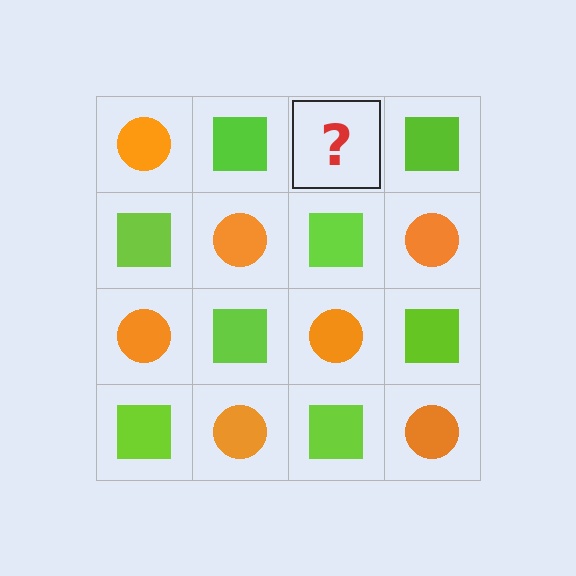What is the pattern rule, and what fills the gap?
The rule is that it alternates orange circle and lime square in a checkerboard pattern. The gap should be filled with an orange circle.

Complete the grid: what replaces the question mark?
The question mark should be replaced with an orange circle.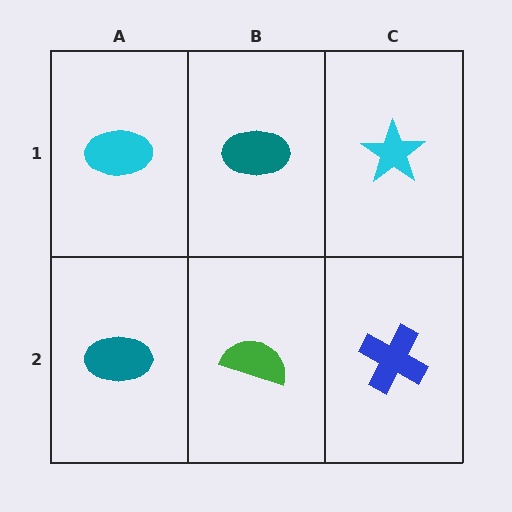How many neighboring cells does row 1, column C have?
2.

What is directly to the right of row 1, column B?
A cyan star.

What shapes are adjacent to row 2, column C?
A cyan star (row 1, column C), a green semicircle (row 2, column B).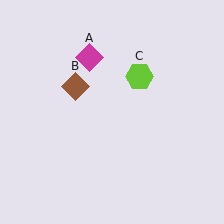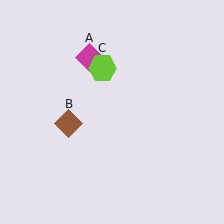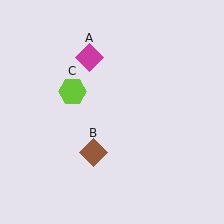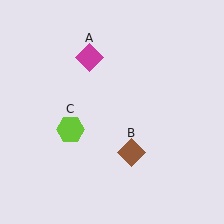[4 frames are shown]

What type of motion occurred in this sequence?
The brown diamond (object B), lime hexagon (object C) rotated counterclockwise around the center of the scene.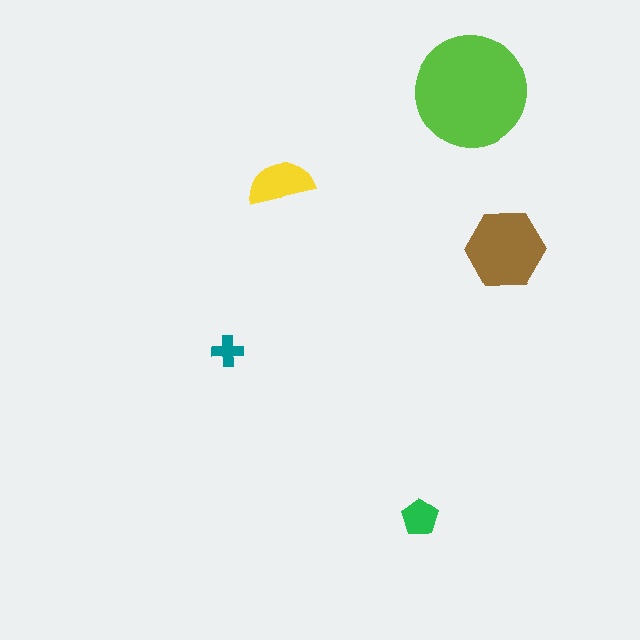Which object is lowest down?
The green pentagon is bottommost.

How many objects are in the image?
There are 5 objects in the image.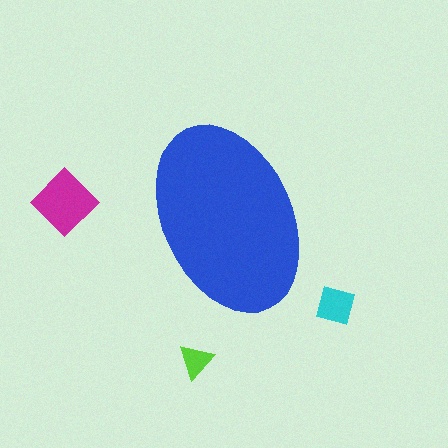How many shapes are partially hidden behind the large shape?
0 shapes are partially hidden.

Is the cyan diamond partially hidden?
No, the cyan diamond is fully visible.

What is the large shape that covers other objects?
A blue ellipse.